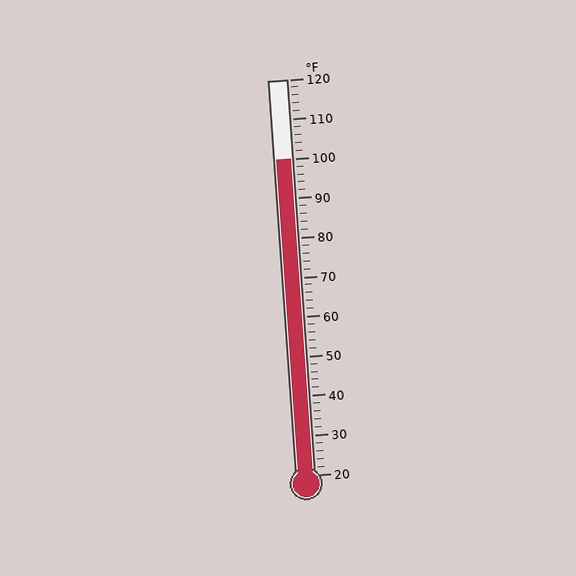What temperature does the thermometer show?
The thermometer shows approximately 100°F.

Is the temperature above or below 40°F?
The temperature is above 40°F.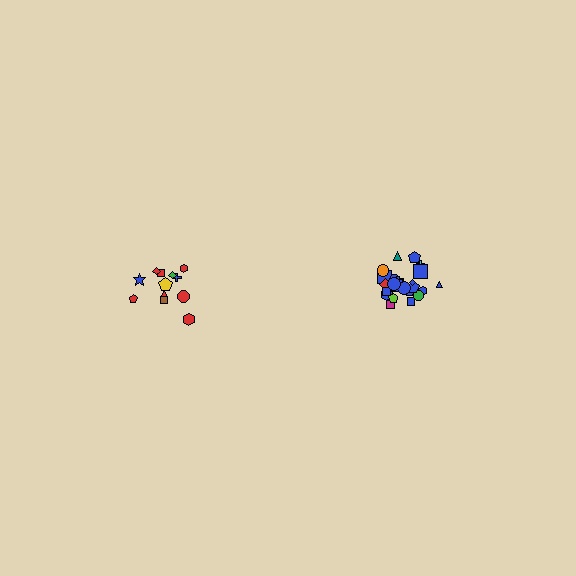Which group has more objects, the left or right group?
The right group.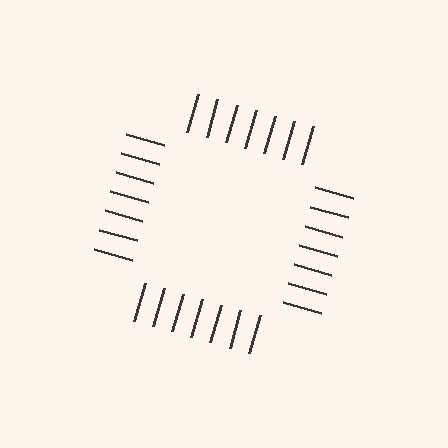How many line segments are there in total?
28 — 7 along each of the 4 edges.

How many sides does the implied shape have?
4 sides — the line-ends trace a square.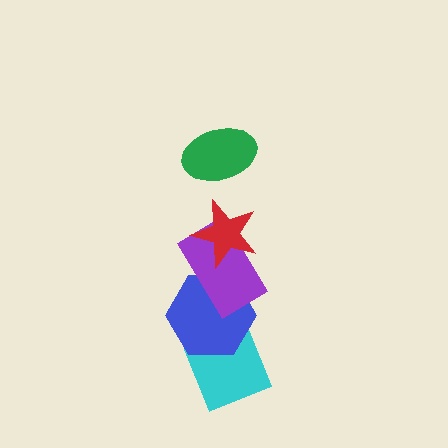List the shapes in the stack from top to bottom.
From top to bottom: the green ellipse, the red star, the purple rectangle, the blue hexagon, the cyan diamond.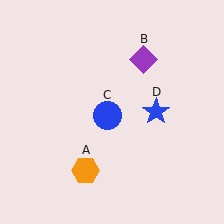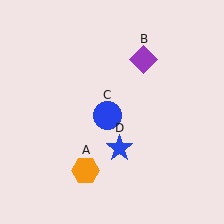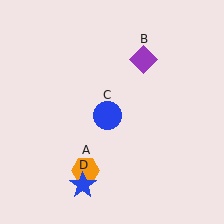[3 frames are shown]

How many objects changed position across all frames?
1 object changed position: blue star (object D).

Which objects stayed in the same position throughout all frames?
Orange hexagon (object A) and purple diamond (object B) and blue circle (object C) remained stationary.